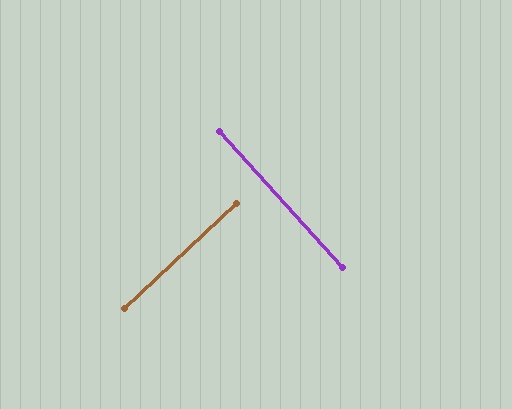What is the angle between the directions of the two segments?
Approximately 88 degrees.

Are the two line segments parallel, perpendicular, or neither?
Perpendicular — they meet at approximately 88°.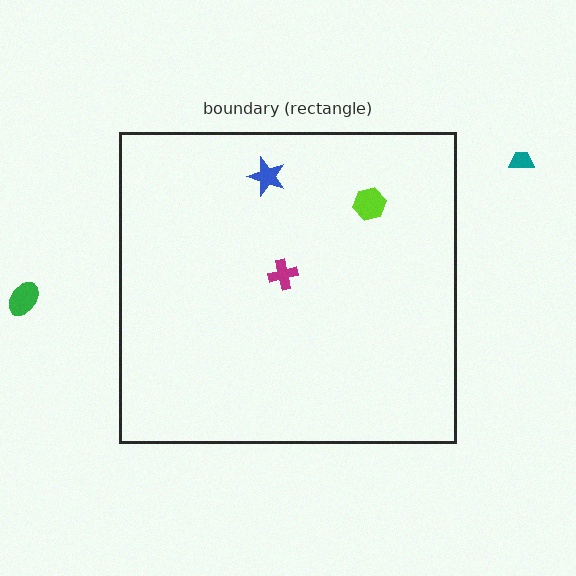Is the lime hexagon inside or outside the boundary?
Inside.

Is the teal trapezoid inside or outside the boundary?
Outside.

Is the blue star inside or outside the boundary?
Inside.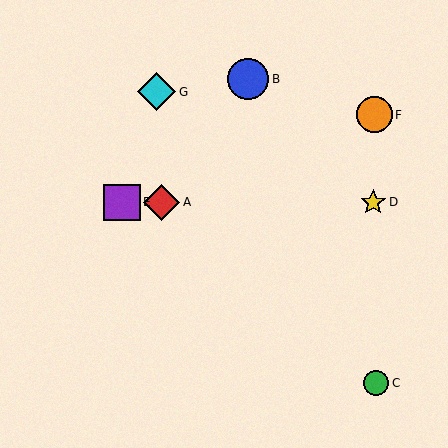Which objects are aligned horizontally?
Objects A, D, E are aligned horizontally.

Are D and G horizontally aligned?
No, D is at y≈202 and G is at y≈92.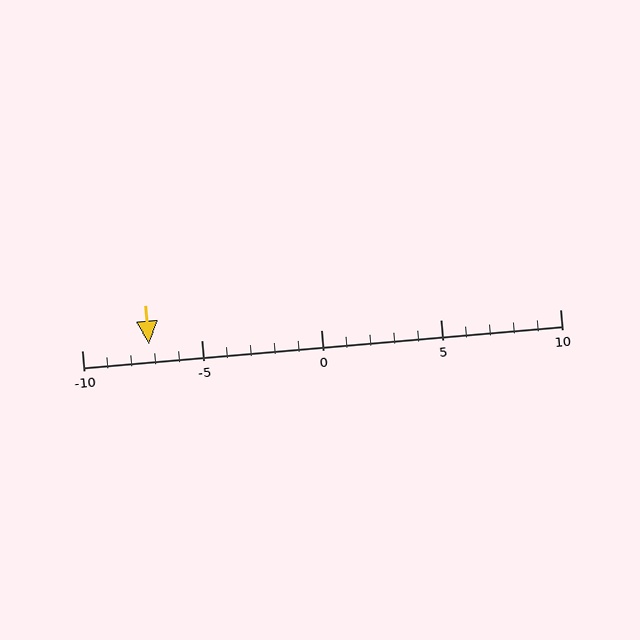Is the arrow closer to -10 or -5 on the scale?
The arrow is closer to -5.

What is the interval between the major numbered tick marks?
The major tick marks are spaced 5 units apart.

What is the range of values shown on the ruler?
The ruler shows values from -10 to 10.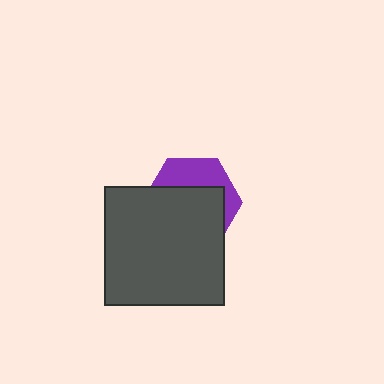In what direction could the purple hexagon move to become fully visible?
The purple hexagon could move up. That would shift it out from behind the dark gray square entirely.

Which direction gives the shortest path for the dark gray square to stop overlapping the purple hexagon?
Moving down gives the shortest separation.